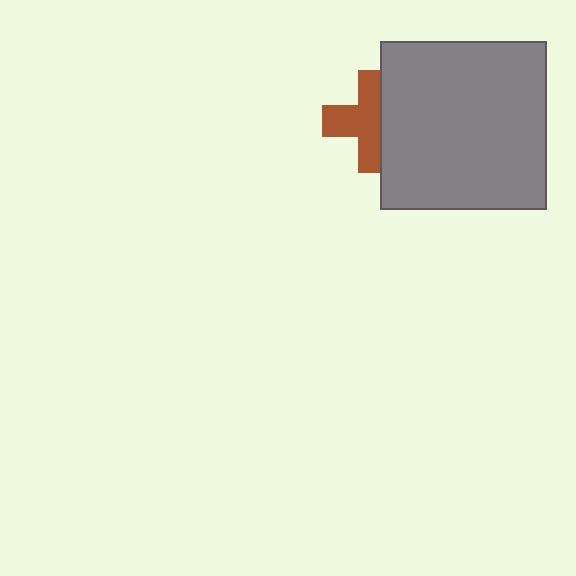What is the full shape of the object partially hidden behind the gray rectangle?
The partially hidden object is a brown cross.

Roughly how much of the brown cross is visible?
About half of it is visible (roughly 61%).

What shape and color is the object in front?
The object in front is a gray rectangle.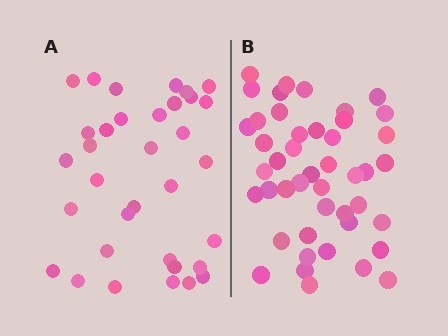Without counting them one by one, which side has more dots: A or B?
Region B (the right region) has more dots.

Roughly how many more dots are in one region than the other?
Region B has roughly 12 or so more dots than region A.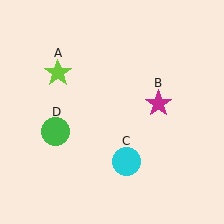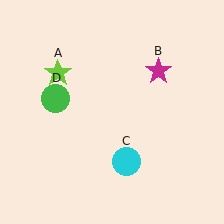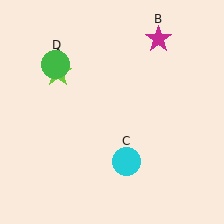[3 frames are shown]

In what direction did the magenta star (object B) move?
The magenta star (object B) moved up.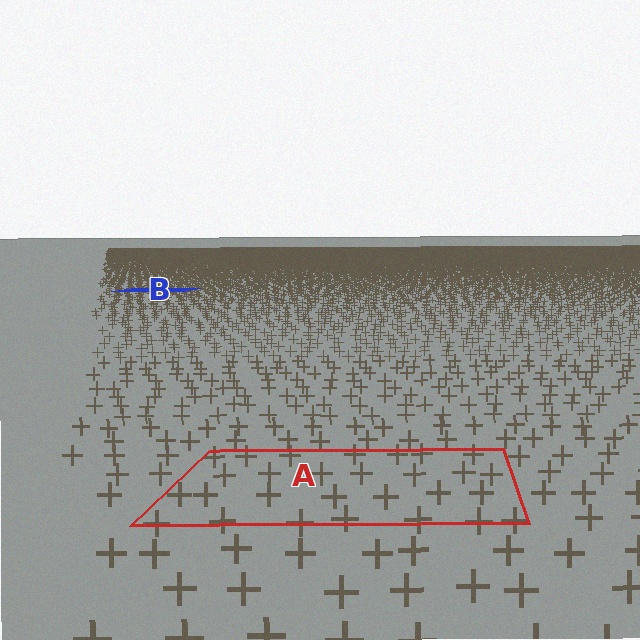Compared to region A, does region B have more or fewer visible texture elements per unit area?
Region B has more texture elements per unit area — they are packed more densely because it is farther away.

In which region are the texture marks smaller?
The texture marks are smaller in region B, because it is farther away.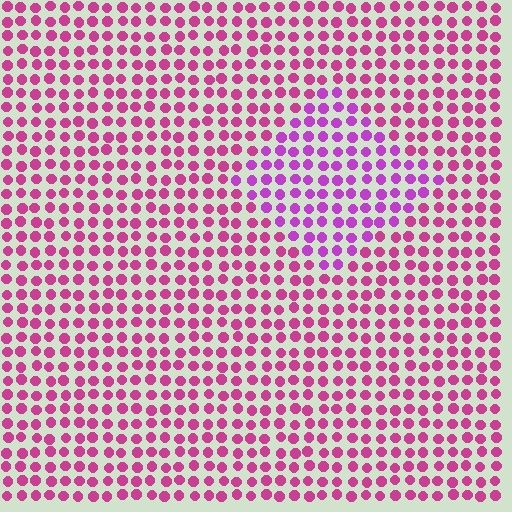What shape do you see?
I see a diamond.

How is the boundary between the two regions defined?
The boundary is defined purely by a slight shift in hue (about 28 degrees). Spacing, size, and orientation are identical on both sides.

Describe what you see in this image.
The image is filled with small magenta elements in a uniform arrangement. A diamond-shaped region is visible where the elements are tinted to a slightly different hue, forming a subtle color boundary.